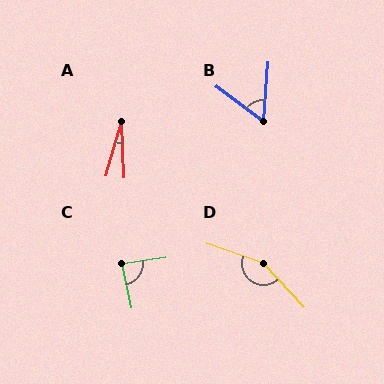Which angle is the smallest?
A, at approximately 19 degrees.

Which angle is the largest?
D, at approximately 152 degrees.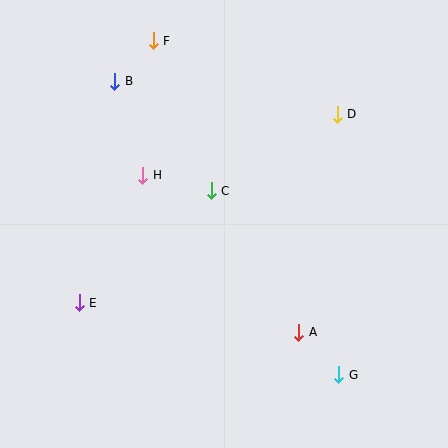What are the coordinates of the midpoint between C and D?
The midpoint between C and D is at (274, 153).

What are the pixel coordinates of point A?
Point A is at (299, 332).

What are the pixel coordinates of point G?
Point G is at (339, 375).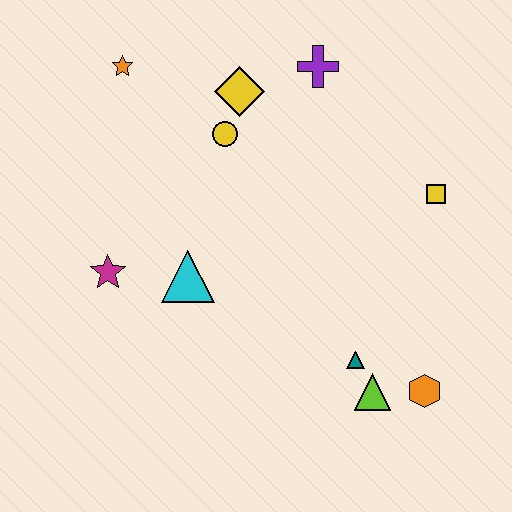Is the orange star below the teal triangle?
No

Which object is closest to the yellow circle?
The yellow diamond is closest to the yellow circle.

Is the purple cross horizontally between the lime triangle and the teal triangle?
No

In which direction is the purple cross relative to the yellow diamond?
The purple cross is to the right of the yellow diamond.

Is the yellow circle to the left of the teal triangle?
Yes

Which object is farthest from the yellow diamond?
The orange hexagon is farthest from the yellow diamond.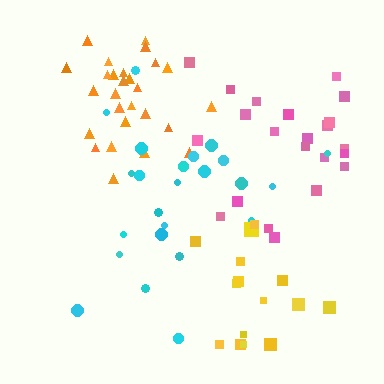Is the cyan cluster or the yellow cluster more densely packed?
Yellow.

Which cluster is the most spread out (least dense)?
Cyan.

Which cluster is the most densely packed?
Orange.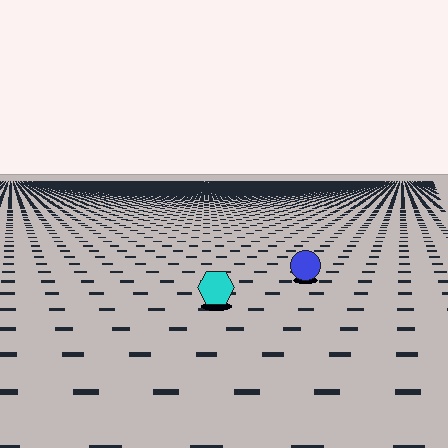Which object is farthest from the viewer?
The blue circle is farthest from the viewer. It appears smaller and the ground texture around it is denser.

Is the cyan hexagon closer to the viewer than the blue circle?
Yes. The cyan hexagon is closer — you can tell from the texture gradient: the ground texture is coarser near it.